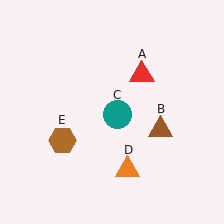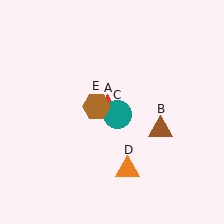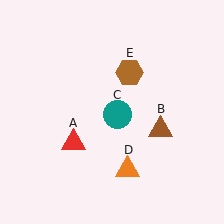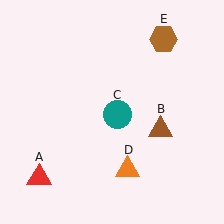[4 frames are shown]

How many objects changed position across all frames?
2 objects changed position: red triangle (object A), brown hexagon (object E).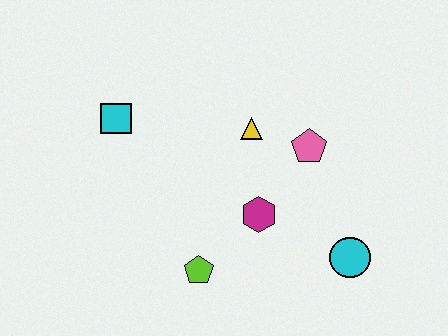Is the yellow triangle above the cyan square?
No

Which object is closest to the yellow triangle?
The pink pentagon is closest to the yellow triangle.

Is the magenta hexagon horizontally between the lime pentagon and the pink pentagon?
Yes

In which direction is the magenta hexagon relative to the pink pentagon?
The magenta hexagon is below the pink pentagon.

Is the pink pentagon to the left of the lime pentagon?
No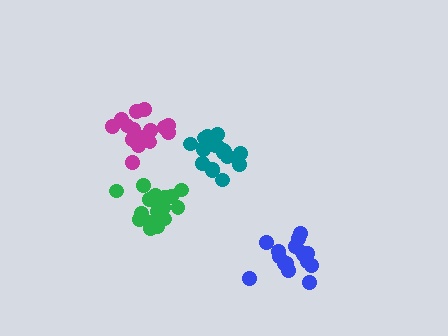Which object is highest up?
The magenta cluster is topmost.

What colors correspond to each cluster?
The clusters are colored: teal, blue, green, magenta.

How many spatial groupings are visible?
There are 4 spatial groupings.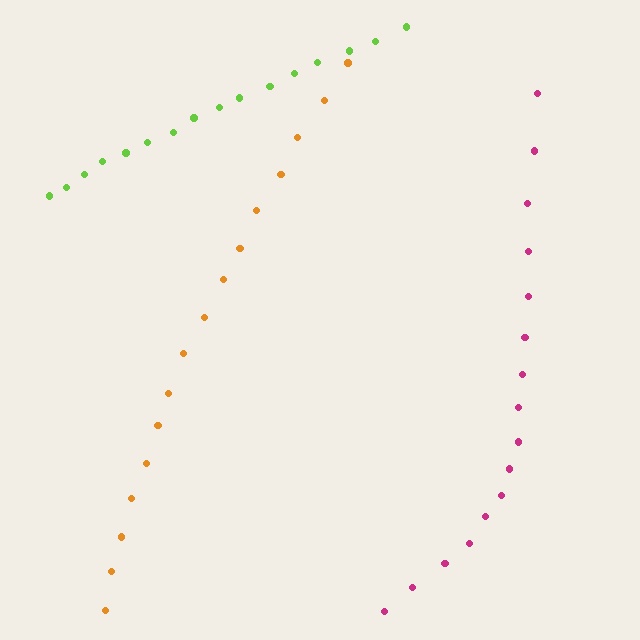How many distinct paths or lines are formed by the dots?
There are 3 distinct paths.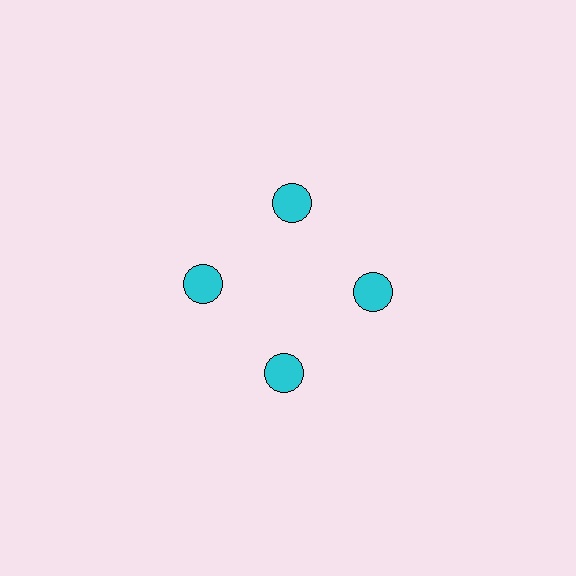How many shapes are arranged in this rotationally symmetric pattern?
There are 4 shapes, arranged in 4 groups of 1.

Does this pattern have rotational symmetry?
Yes, this pattern has 4-fold rotational symmetry. It looks the same after rotating 90 degrees around the center.